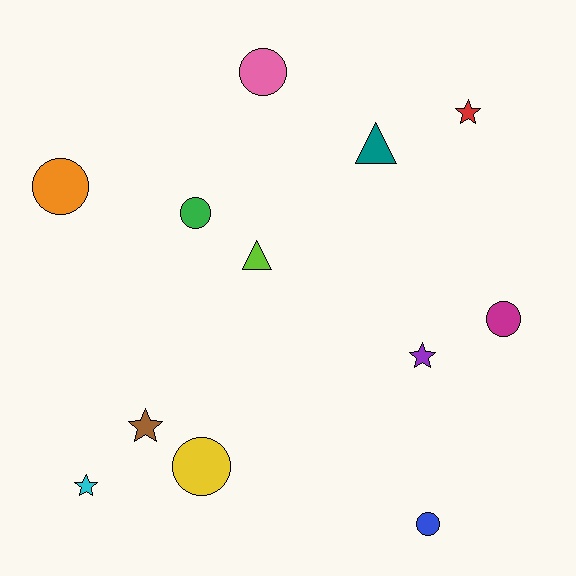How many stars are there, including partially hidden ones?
There are 4 stars.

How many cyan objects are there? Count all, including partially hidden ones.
There is 1 cyan object.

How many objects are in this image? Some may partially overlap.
There are 12 objects.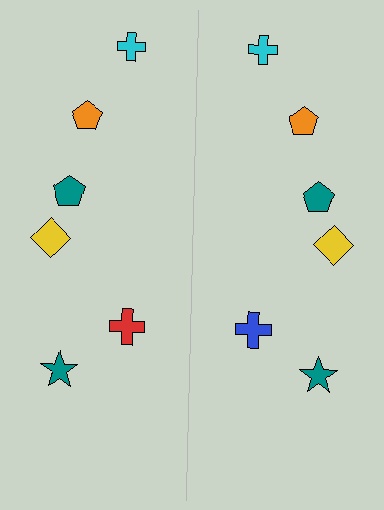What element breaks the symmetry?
The blue cross on the right side breaks the symmetry — its mirror counterpart is red.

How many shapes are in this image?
There are 12 shapes in this image.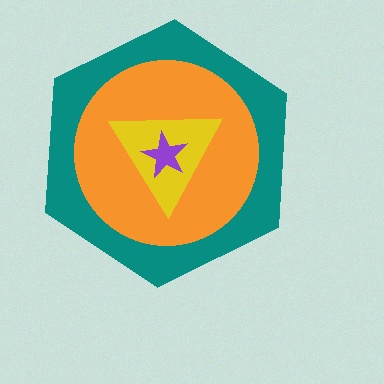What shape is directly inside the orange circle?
The yellow triangle.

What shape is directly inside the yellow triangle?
The purple star.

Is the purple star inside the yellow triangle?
Yes.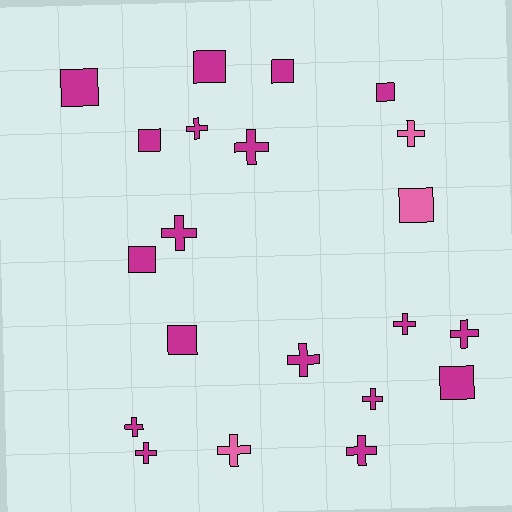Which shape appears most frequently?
Cross, with 12 objects.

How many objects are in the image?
There are 21 objects.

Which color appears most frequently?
Magenta, with 18 objects.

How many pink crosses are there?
There are 2 pink crosses.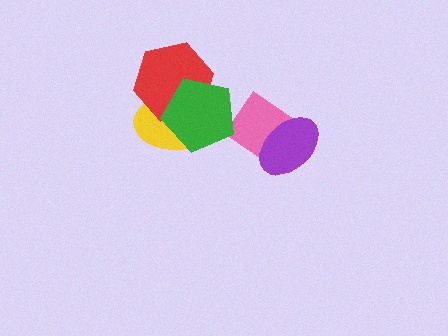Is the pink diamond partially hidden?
Yes, it is partially covered by another shape.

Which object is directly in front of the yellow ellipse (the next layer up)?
The red hexagon is directly in front of the yellow ellipse.